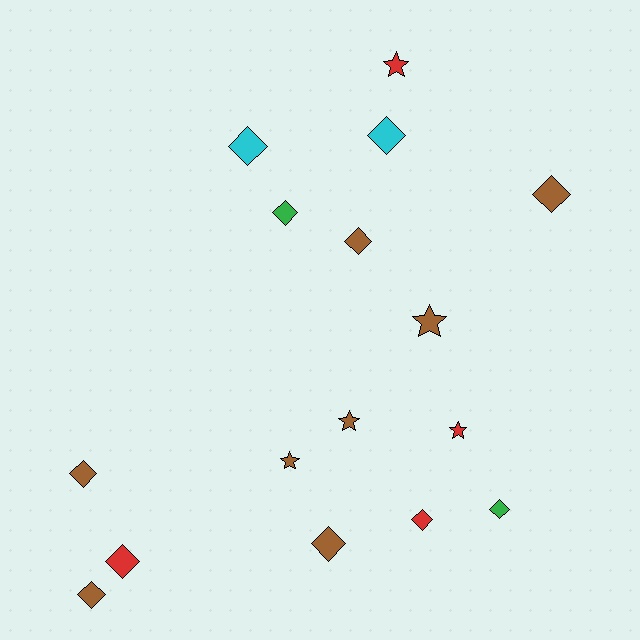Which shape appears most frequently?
Diamond, with 11 objects.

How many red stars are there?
There are 2 red stars.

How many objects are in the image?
There are 16 objects.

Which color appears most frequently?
Brown, with 8 objects.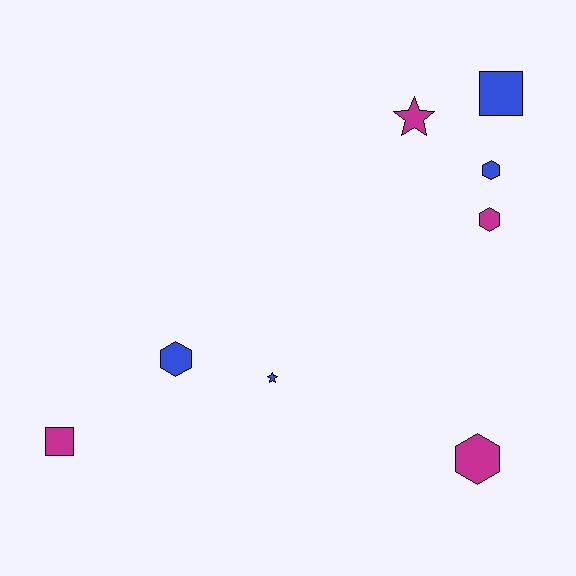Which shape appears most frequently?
Hexagon, with 4 objects.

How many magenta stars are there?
There is 1 magenta star.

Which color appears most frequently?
Blue, with 4 objects.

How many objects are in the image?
There are 8 objects.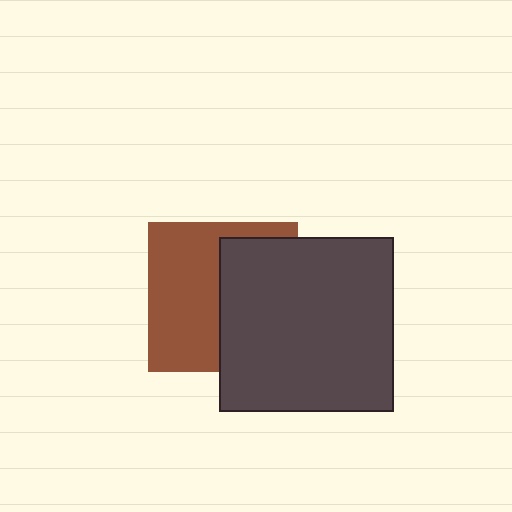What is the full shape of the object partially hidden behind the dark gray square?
The partially hidden object is a brown square.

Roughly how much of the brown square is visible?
About half of it is visible (roughly 54%).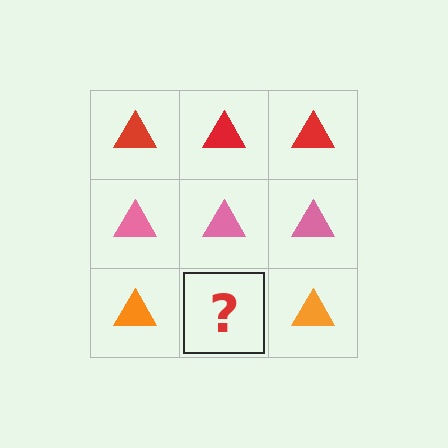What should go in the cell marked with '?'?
The missing cell should contain an orange triangle.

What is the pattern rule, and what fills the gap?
The rule is that each row has a consistent color. The gap should be filled with an orange triangle.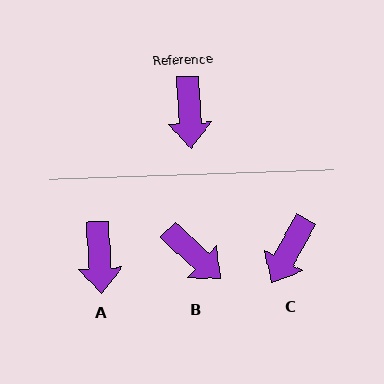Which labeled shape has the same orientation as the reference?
A.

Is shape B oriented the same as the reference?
No, it is off by about 44 degrees.